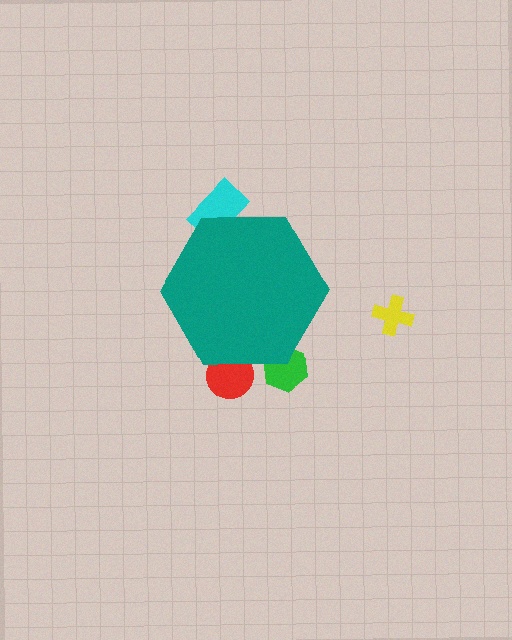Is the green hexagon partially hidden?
Yes, the green hexagon is partially hidden behind the teal hexagon.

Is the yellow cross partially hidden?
No, the yellow cross is fully visible.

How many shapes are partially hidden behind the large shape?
3 shapes are partially hidden.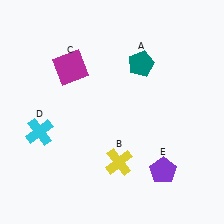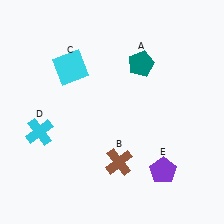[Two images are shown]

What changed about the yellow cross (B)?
In Image 1, B is yellow. In Image 2, it changed to brown.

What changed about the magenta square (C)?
In Image 1, C is magenta. In Image 2, it changed to cyan.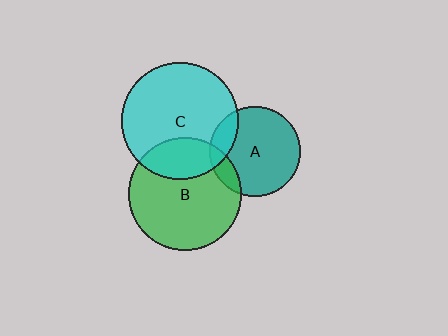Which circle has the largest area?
Circle C (cyan).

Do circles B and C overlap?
Yes.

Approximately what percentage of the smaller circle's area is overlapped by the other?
Approximately 25%.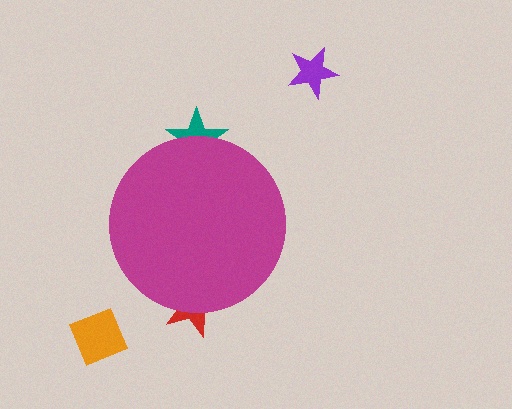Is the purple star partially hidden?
No, the purple star is fully visible.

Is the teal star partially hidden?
Yes, the teal star is partially hidden behind the magenta circle.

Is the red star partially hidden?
Yes, the red star is partially hidden behind the magenta circle.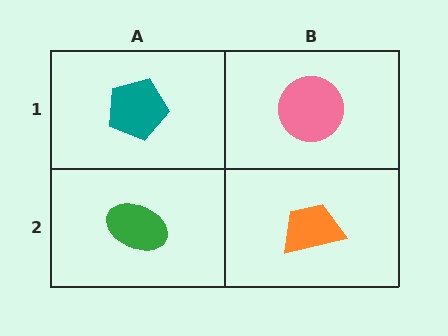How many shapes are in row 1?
2 shapes.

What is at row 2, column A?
A green ellipse.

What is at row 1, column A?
A teal pentagon.